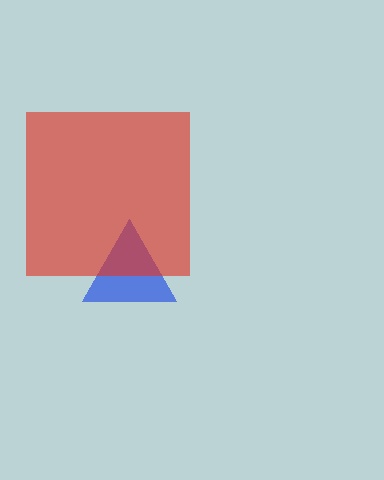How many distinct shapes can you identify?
There are 2 distinct shapes: a blue triangle, a red square.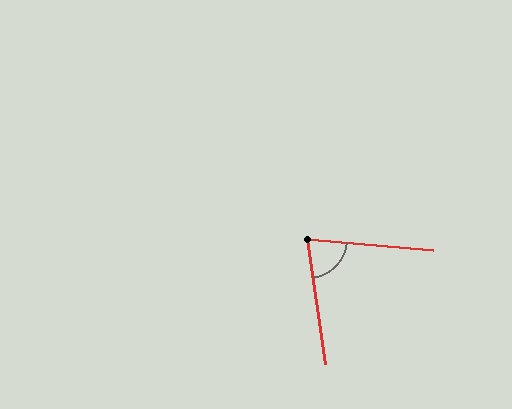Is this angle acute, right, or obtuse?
It is acute.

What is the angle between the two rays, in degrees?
Approximately 77 degrees.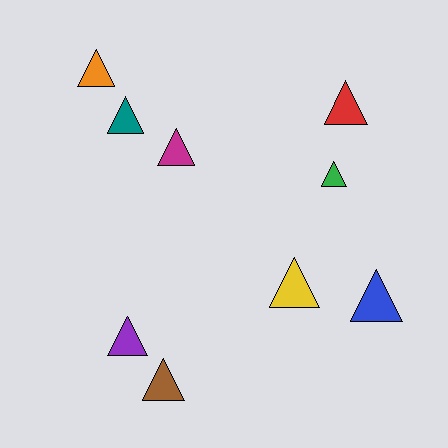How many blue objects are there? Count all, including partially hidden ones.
There is 1 blue object.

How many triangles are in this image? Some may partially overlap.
There are 9 triangles.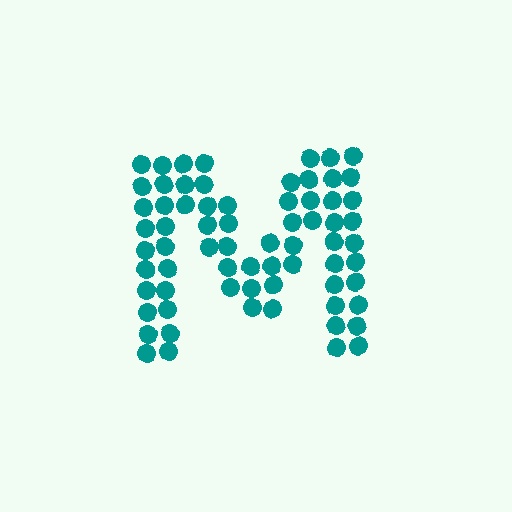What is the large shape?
The large shape is the letter M.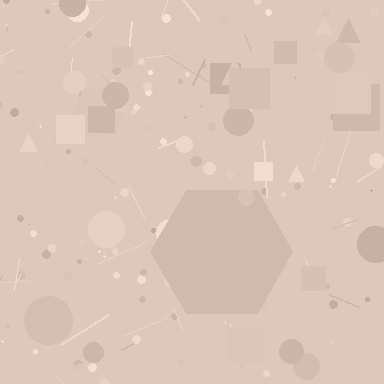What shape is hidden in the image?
A hexagon is hidden in the image.